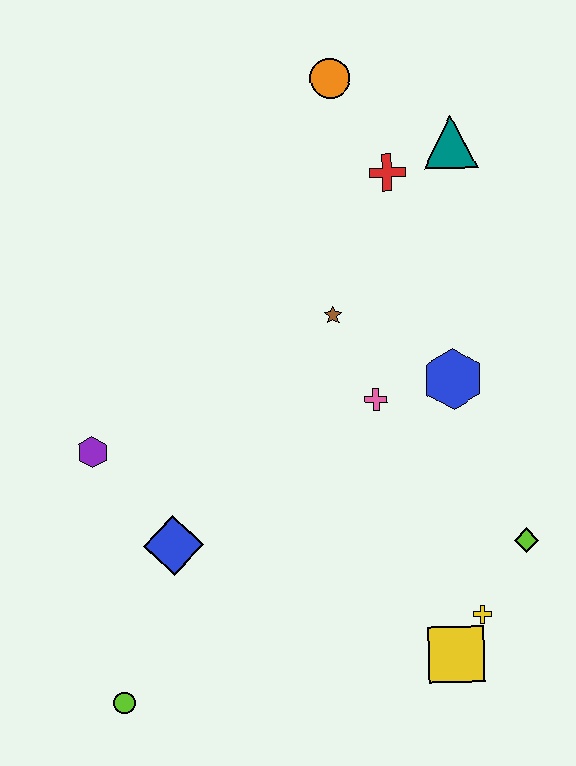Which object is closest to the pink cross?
The blue hexagon is closest to the pink cross.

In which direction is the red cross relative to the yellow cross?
The red cross is above the yellow cross.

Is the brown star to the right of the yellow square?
No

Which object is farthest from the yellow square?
The orange circle is farthest from the yellow square.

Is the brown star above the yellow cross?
Yes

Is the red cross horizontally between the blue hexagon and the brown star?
Yes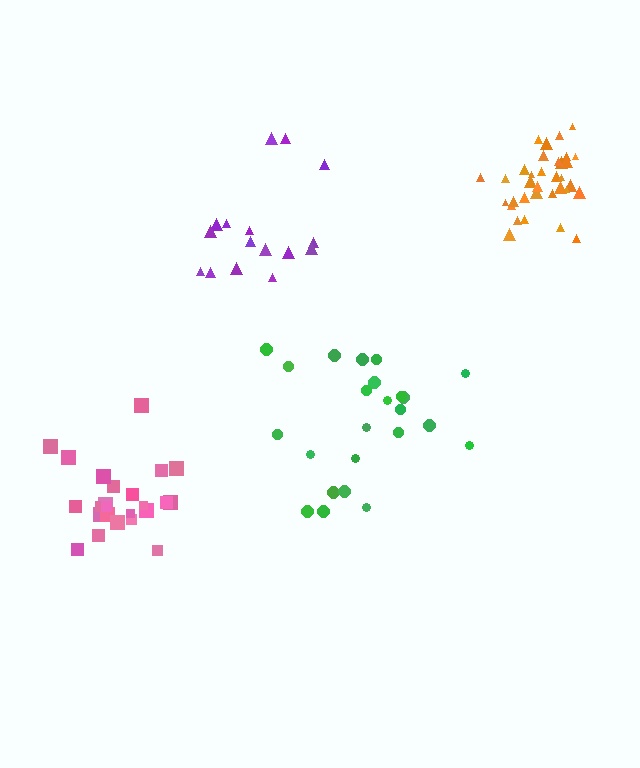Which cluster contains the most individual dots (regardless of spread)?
Orange (34).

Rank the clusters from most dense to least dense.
orange, pink, green, purple.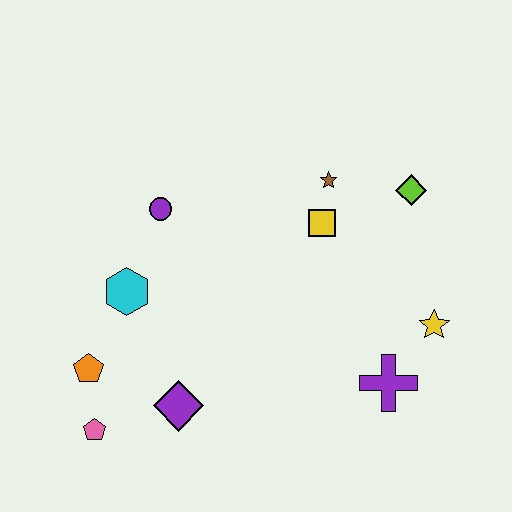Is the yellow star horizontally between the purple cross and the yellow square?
No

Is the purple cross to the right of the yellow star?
No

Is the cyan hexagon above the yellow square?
No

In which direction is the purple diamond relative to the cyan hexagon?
The purple diamond is below the cyan hexagon.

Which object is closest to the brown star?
The yellow square is closest to the brown star.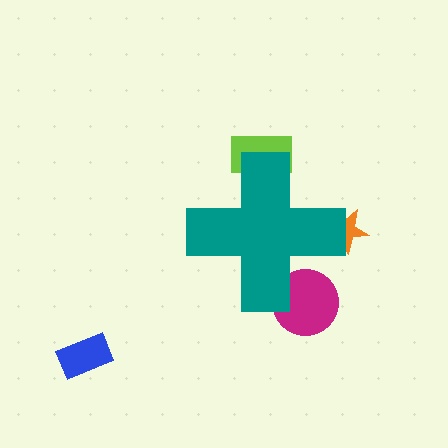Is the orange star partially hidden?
Yes, the orange star is partially hidden behind the teal cross.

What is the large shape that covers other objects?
A teal cross.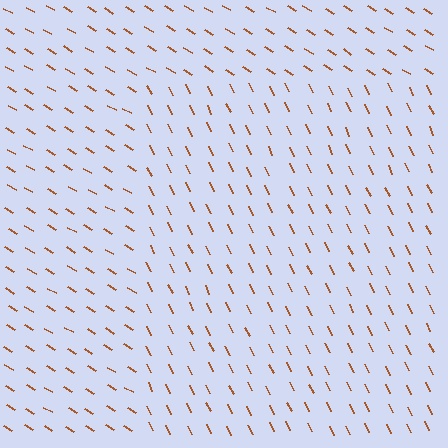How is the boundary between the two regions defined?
The boundary is defined purely by a change in line orientation (approximately 34 degrees difference). All lines are the same color and thickness.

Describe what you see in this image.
The image is filled with small brown line segments. A rectangle region in the image has lines oriented differently from the surrounding lines, creating a visible texture boundary.